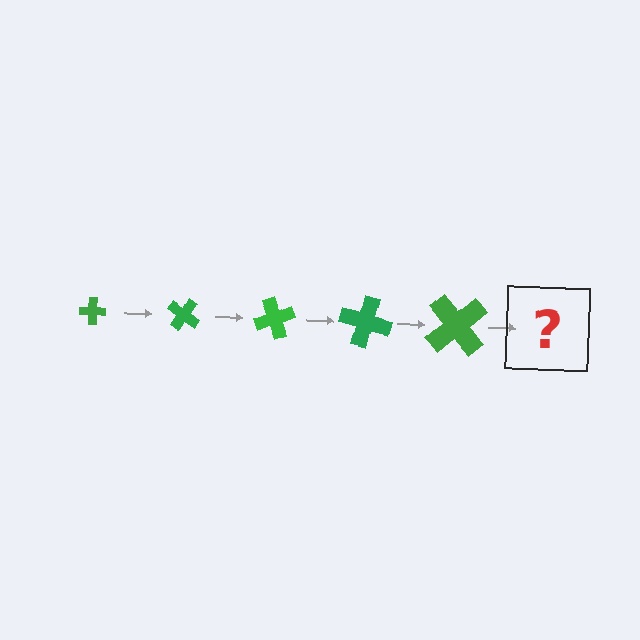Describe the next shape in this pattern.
It should be a cross, larger than the previous one and rotated 175 degrees from the start.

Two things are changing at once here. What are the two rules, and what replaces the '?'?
The two rules are that the cross grows larger each step and it rotates 35 degrees each step. The '?' should be a cross, larger than the previous one and rotated 175 degrees from the start.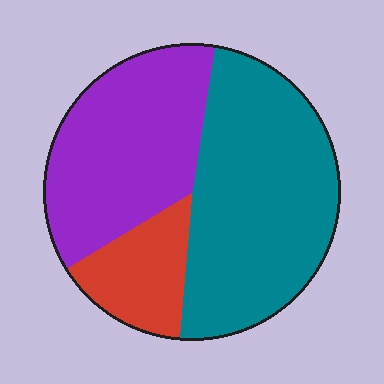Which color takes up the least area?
Red, at roughly 15%.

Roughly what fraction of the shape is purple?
Purple covers roughly 35% of the shape.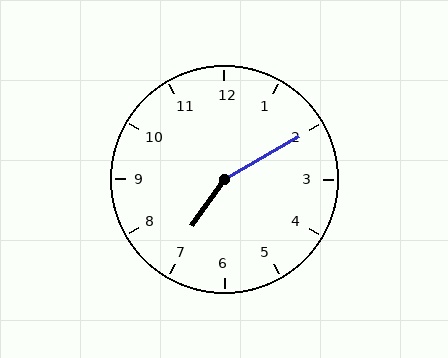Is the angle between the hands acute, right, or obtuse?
It is obtuse.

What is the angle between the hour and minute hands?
Approximately 155 degrees.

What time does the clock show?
7:10.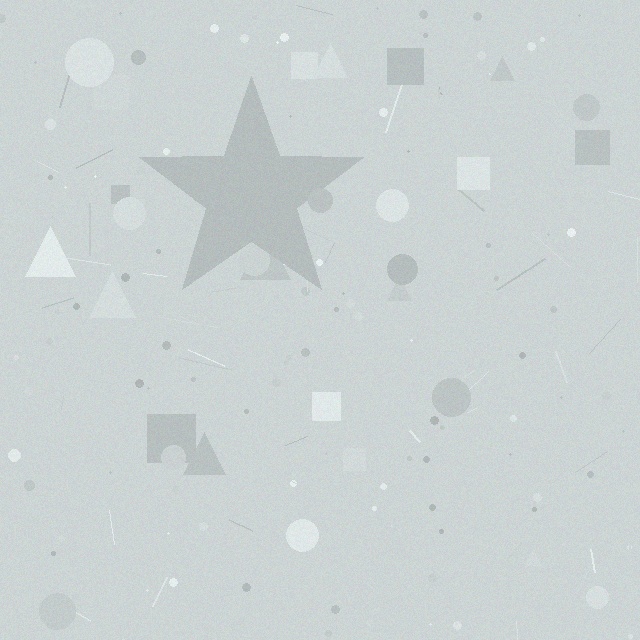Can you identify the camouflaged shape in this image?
The camouflaged shape is a star.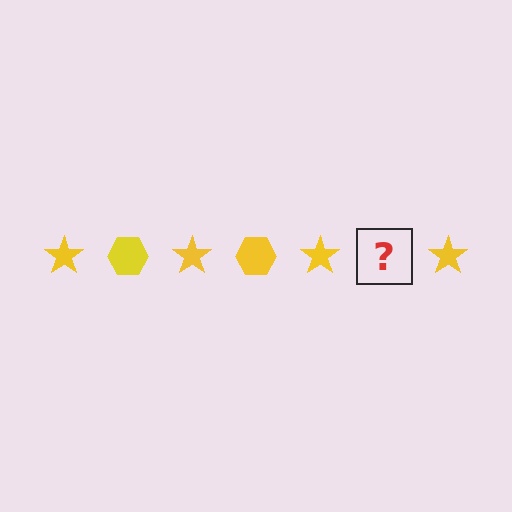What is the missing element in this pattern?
The missing element is a yellow hexagon.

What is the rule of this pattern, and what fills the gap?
The rule is that the pattern cycles through star, hexagon shapes in yellow. The gap should be filled with a yellow hexagon.